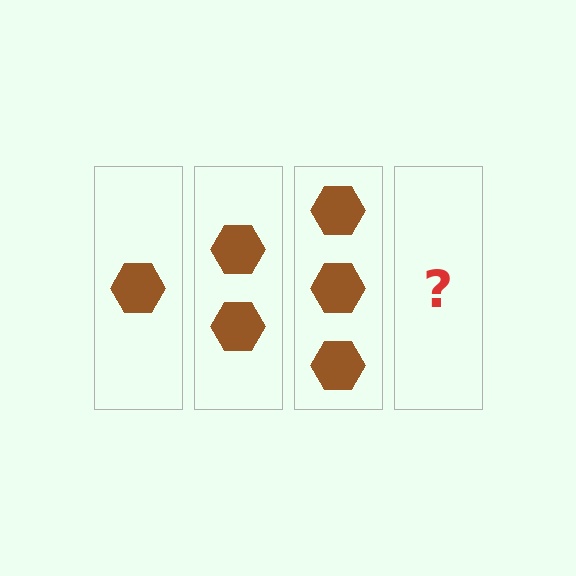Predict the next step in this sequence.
The next step is 4 hexagons.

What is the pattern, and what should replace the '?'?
The pattern is that each step adds one more hexagon. The '?' should be 4 hexagons.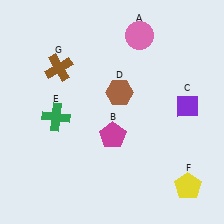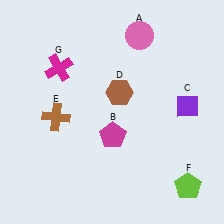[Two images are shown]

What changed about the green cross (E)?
In Image 1, E is green. In Image 2, it changed to brown.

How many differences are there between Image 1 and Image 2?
There are 3 differences between the two images.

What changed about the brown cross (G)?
In Image 1, G is brown. In Image 2, it changed to magenta.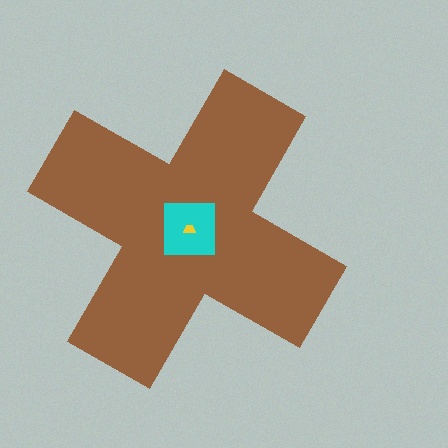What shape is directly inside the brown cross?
The cyan square.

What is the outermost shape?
The brown cross.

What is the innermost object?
The yellow trapezoid.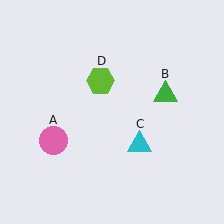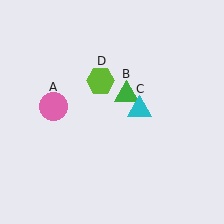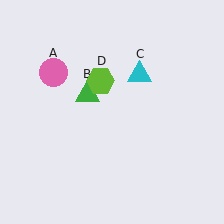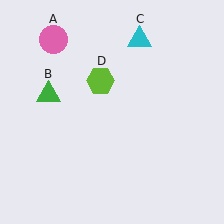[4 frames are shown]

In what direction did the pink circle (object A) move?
The pink circle (object A) moved up.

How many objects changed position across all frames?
3 objects changed position: pink circle (object A), green triangle (object B), cyan triangle (object C).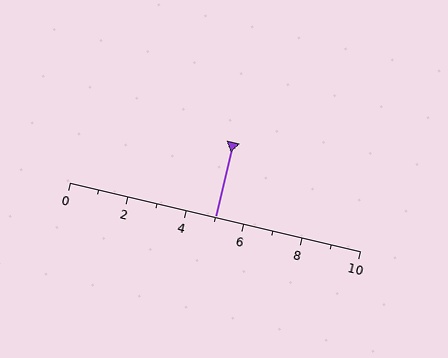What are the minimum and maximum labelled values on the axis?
The axis runs from 0 to 10.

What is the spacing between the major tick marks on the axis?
The major ticks are spaced 2 apart.